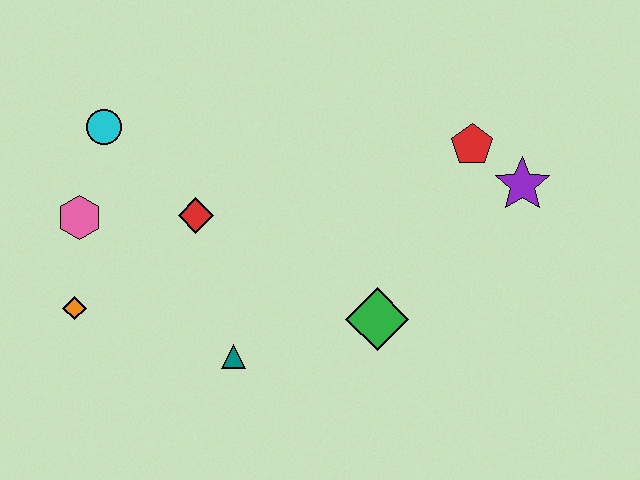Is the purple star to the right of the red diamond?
Yes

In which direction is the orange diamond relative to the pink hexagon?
The orange diamond is below the pink hexagon.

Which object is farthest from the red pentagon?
The orange diamond is farthest from the red pentagon.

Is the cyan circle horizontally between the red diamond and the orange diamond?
Yes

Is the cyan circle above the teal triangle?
Yes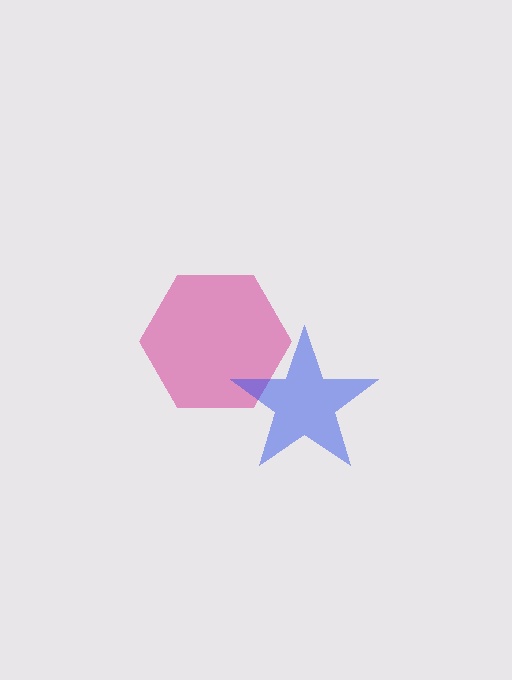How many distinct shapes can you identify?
There are 2 distinct shapes: a pink hexagon, a blue star.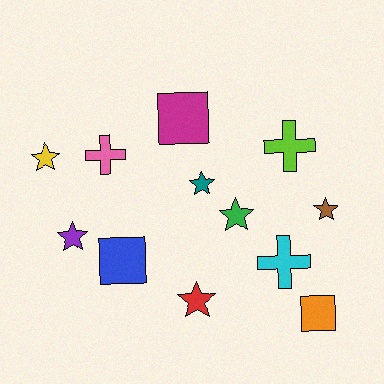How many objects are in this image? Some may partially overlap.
There are 12 objects.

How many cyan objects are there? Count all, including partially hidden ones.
There is 1 cyan object.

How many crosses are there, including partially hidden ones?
There are 3 crosses.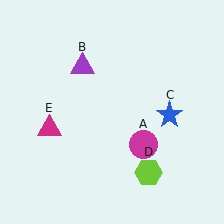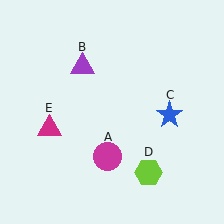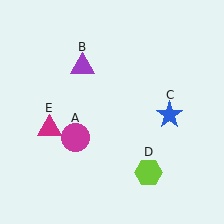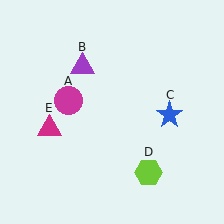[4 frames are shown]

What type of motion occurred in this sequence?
The magenta circle (object A) rotated clockwise around the center of the scene.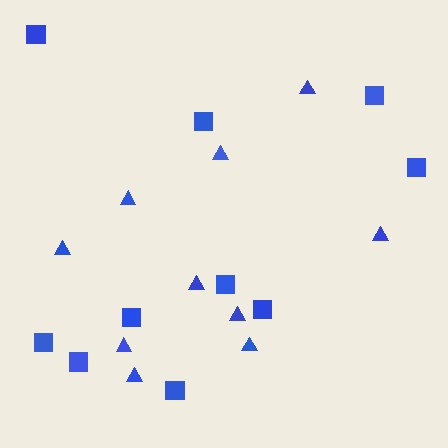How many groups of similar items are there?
There are 2 groups: one group of triangles (10) and one group of squares (10).